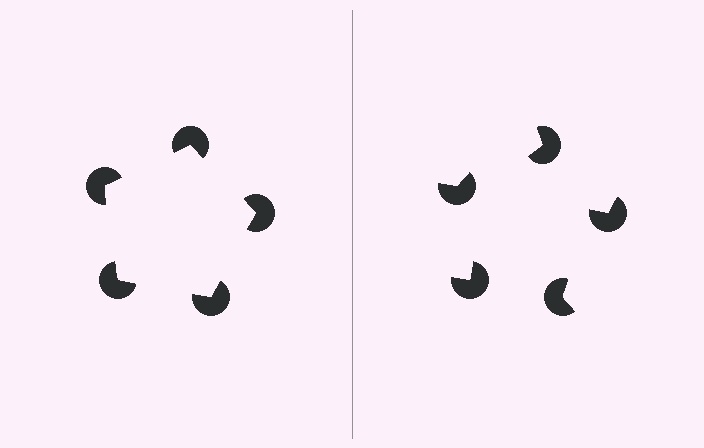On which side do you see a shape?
An illusory pentagon appears on the left side. On the right side the wedge cuts are rotated, so no coherent shape forms.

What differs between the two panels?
The pac-man discs are positioned identically on both sides; only the wedge orientations differ. On the left they align to a pentagon; on the right they are misaligned.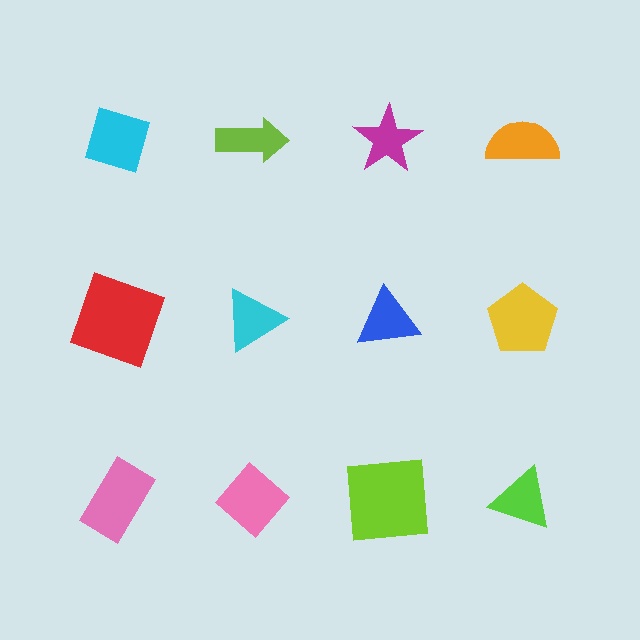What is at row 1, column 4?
An orange semicircle.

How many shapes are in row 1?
4 shapes.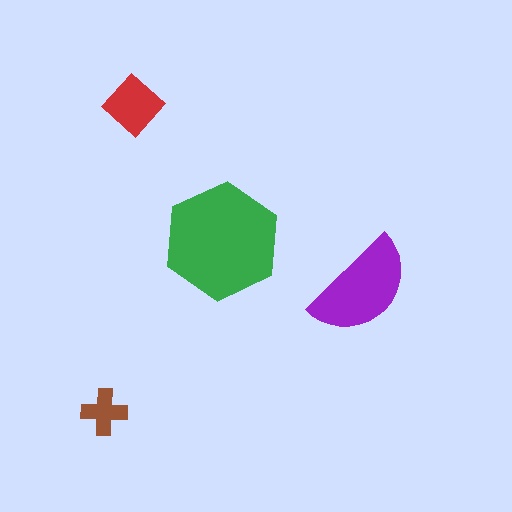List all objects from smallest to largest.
The brown cross, the red diamond, the purple semicircle, the green hexagon.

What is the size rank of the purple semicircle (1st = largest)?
2nd.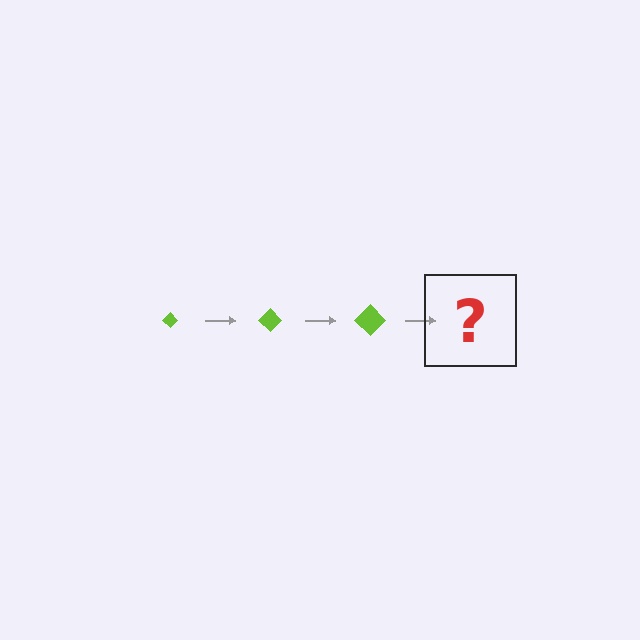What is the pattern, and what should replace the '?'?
The pattern is that the diamond gets progressively larger each step. The '?' should be a lime diamond, larger than the previous one.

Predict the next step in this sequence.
The next step is a lime diamond, larger than the previous one.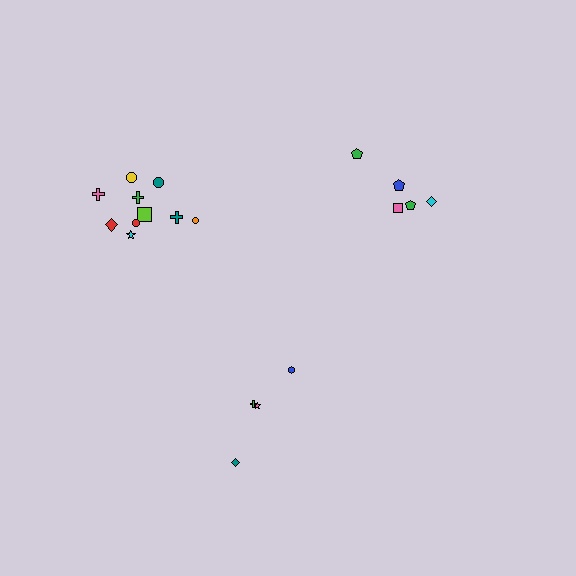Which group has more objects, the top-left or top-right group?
The top-left group.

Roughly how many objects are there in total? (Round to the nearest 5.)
Roughly 20 objects in total.